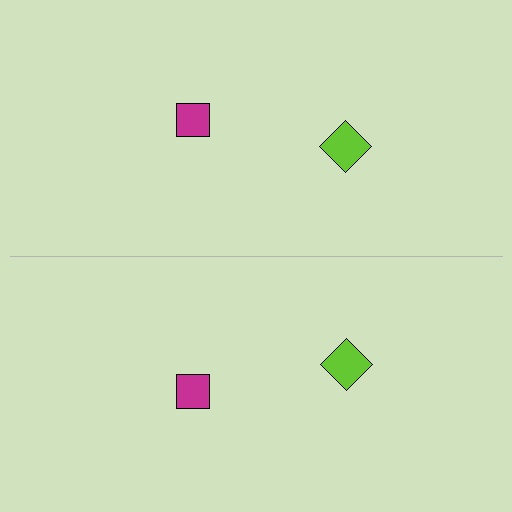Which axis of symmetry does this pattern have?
The pattern has a horizontal axis of symmetry running through the center of the image.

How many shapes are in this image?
There are 4 shapes in this image.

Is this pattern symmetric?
Yes, this pattern has bilateral (reflection) symmetry.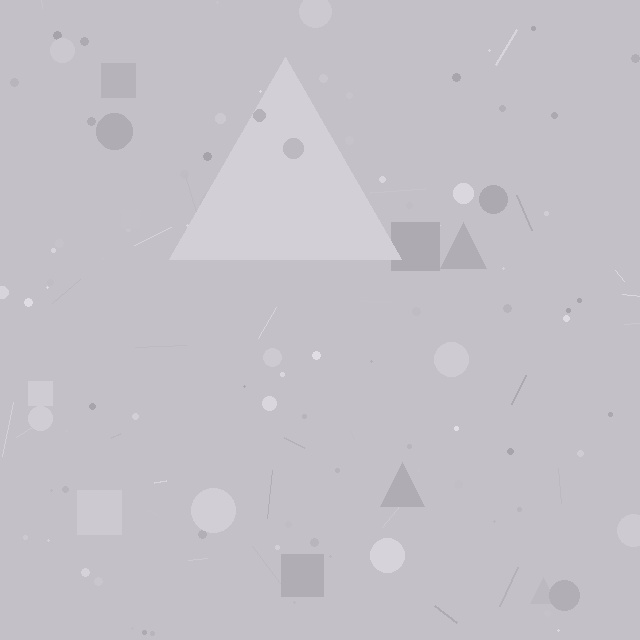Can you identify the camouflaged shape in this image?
The camouflaged shape is a triangle.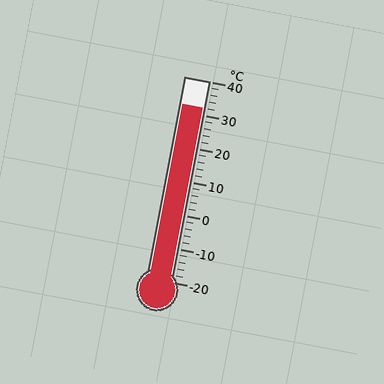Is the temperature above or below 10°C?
The temperature is above 10°C.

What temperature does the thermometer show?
The thermometer shows approximately 32°C.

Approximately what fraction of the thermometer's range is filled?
The thermometer is filled to approximately 85% of its range.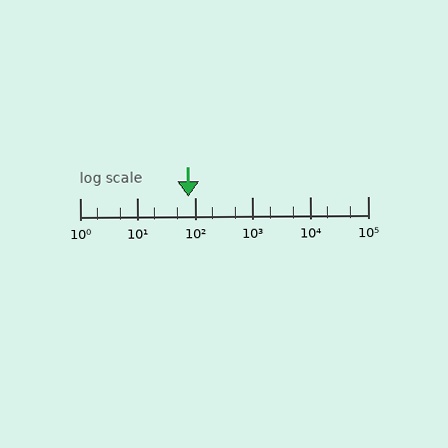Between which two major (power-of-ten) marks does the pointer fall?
The pointer is between 10 and 100.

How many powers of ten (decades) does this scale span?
The scale spans 5 decades, from 1 to 100000.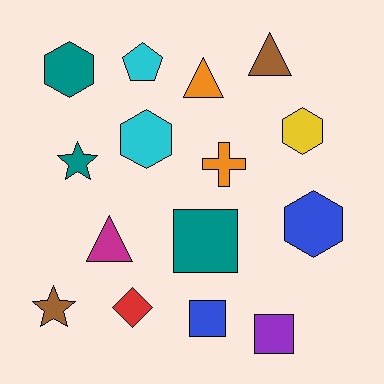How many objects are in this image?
There are 15 objects.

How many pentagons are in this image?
There is 1 pentagon.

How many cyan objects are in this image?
There are 2 cyan objects.